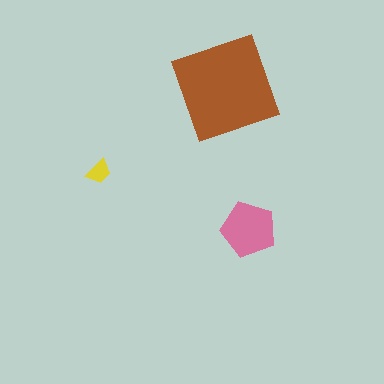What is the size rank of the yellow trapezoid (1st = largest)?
3rd.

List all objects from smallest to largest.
The yellow trapezoid, the pink pentagon, the brown diamond.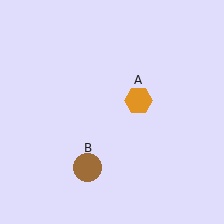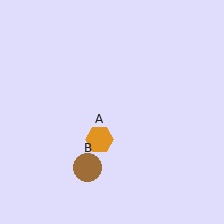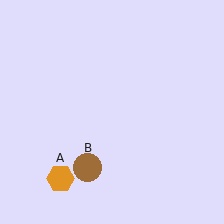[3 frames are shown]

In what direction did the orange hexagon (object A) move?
The orange hexagon (object A) moved down and to the left.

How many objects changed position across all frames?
1 object changed position: orange hexagon (object A).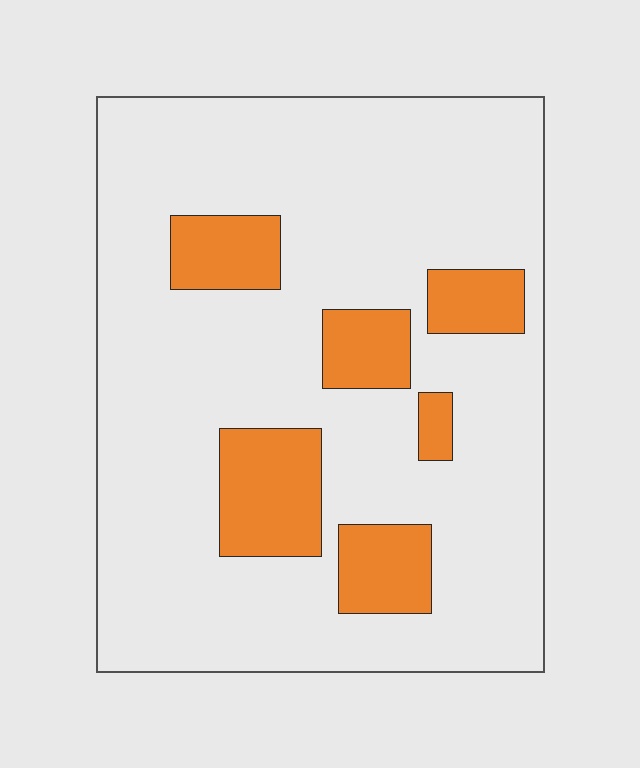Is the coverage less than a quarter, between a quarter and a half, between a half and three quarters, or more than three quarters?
Less than a quarter.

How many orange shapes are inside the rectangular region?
6.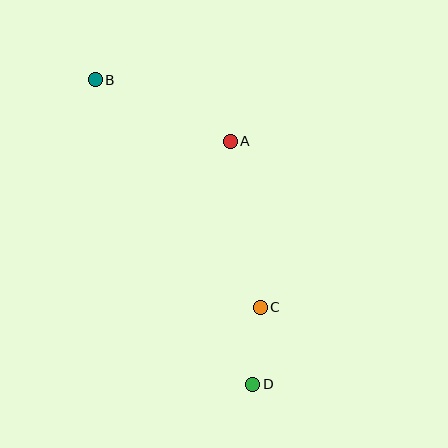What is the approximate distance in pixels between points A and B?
The distance between A and B is approximately 148 pixels.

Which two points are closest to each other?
Points C and D are closest to each other.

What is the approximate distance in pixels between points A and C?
The distance between A and C is approximately 169 pixels.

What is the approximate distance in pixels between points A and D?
The distance between A and D is approximately 244 pixels.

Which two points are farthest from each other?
Points B and D are farthest from each other.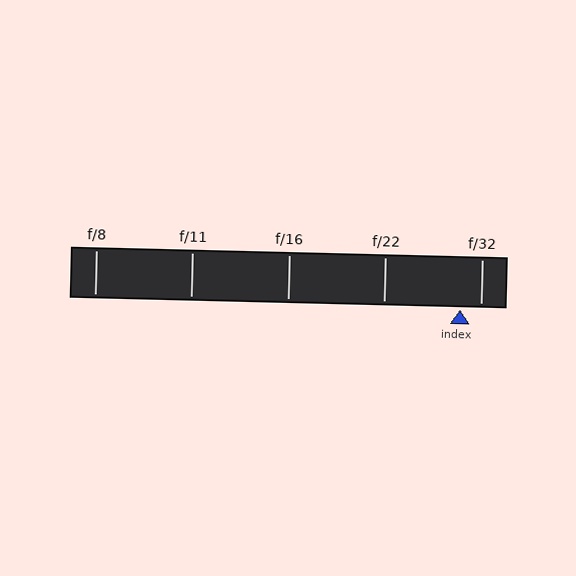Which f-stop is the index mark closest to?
The index mark is closest to f/32.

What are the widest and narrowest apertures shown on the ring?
The widest aperture shown is f/8 and the narrowest is f/32.